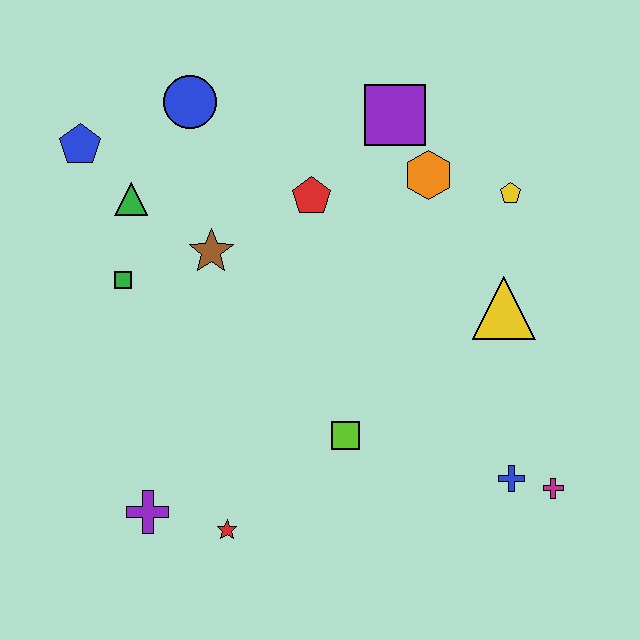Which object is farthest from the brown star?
The magenta cross is farthest from the brown star.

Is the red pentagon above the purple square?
No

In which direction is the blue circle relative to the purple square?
The blue circle is to the left of the purple square.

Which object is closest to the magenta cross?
The blue cross is closest to the magenta cross.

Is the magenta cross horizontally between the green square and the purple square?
No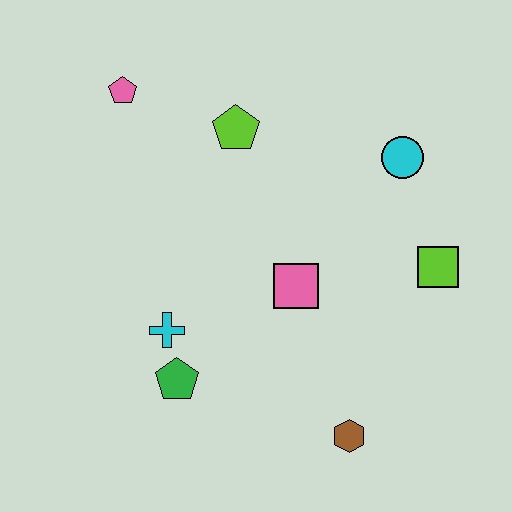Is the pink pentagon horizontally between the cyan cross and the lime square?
No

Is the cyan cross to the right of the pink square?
No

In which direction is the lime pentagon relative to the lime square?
The lime pentagon is to the left of the lime square.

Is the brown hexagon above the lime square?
No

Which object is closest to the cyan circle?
The lime square is closest to the cyan circle.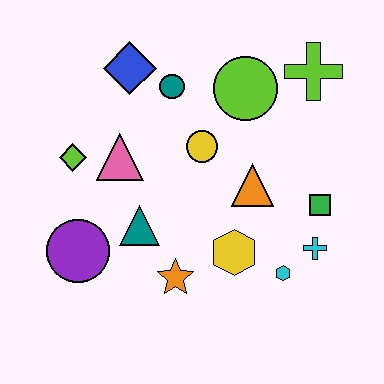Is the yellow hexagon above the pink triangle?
No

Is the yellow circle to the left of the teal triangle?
No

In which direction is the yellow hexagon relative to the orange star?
The yellow hexagon is to the right of the orange star.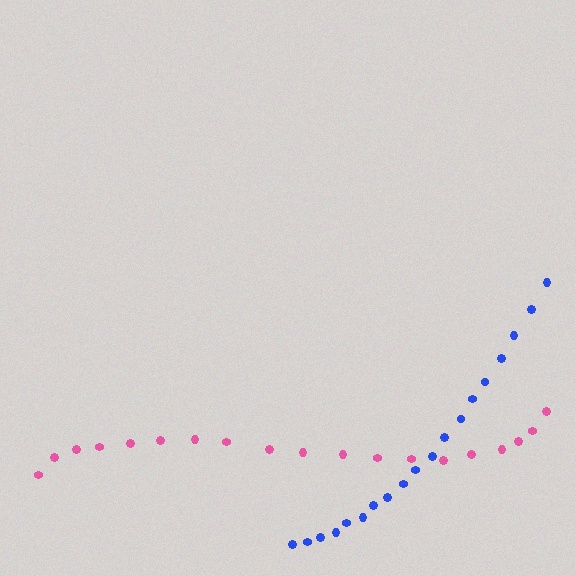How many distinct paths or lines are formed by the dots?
There are 2 distinct paths.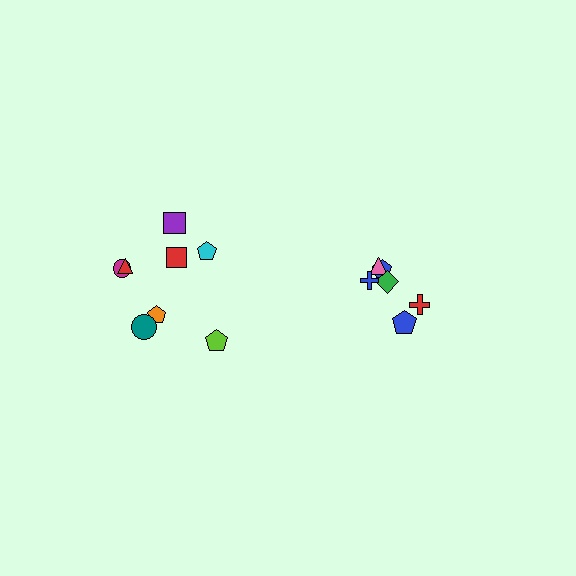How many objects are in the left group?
There are 8 objects.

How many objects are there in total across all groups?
There are 14 objects.